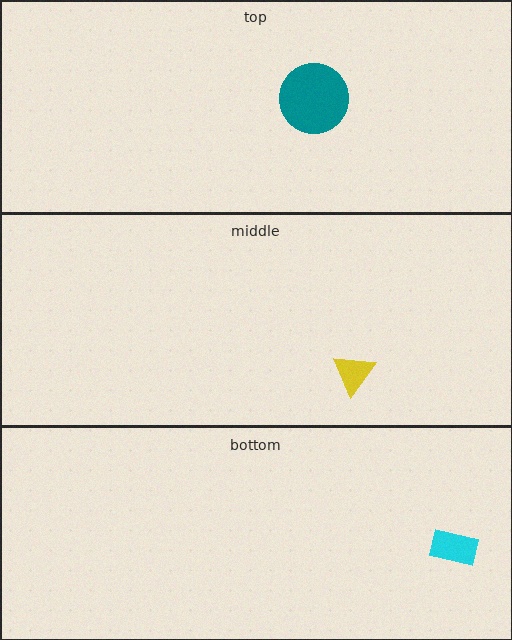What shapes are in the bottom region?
The cyan rectangle.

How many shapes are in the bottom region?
1.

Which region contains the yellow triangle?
The middle region.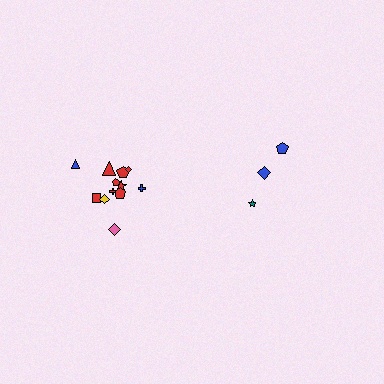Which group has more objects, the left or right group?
The left group.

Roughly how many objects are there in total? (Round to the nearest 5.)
Roughly 15 objects in total.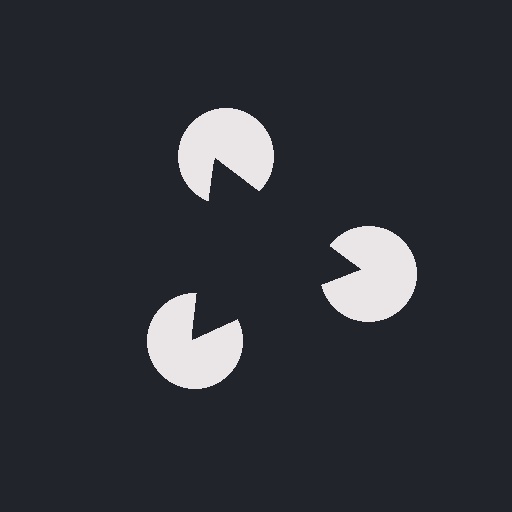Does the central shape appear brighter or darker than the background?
It typically appears slightly darker than the background, even though no actual brightness change is drawn.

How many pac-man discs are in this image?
There are 3 — one at each vertex of the illusory triangle.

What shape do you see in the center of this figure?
An illusory triangle — its edges are inferred from the aligned wedge cuts in the pac-man discs, not physically drawn.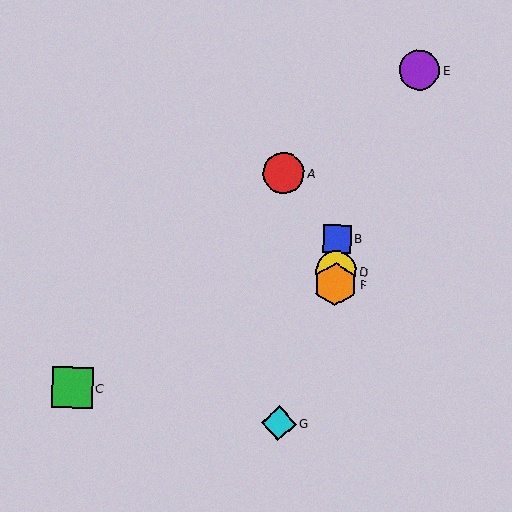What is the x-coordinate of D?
Object D is at x≈336.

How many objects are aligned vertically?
3 objects (B, D, F) are aligned vertically.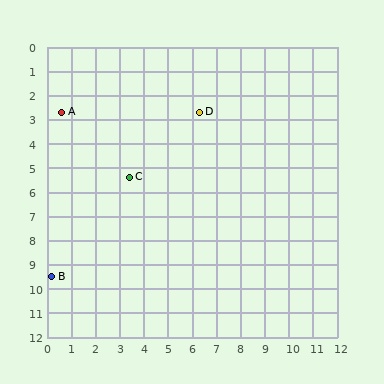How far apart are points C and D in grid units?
Points C and D are about 4.0 grid units apart.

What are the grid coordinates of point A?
Point A is at approximately (0.6, 2.7).